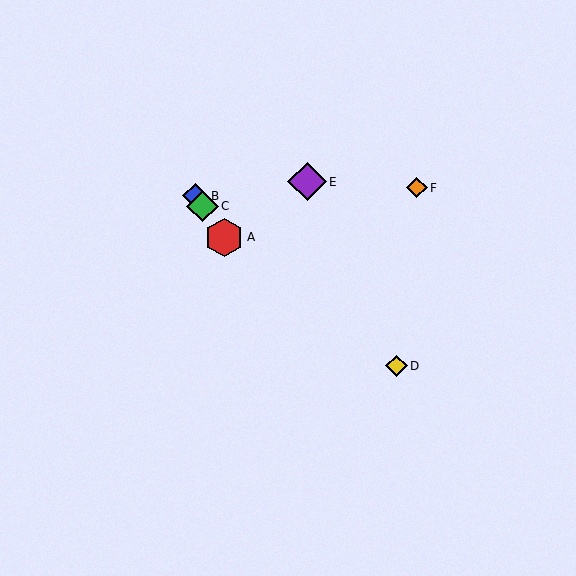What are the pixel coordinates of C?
Object C is at (202, 206).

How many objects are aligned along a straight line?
3 objects (A, B, C) are aligned along a straight line.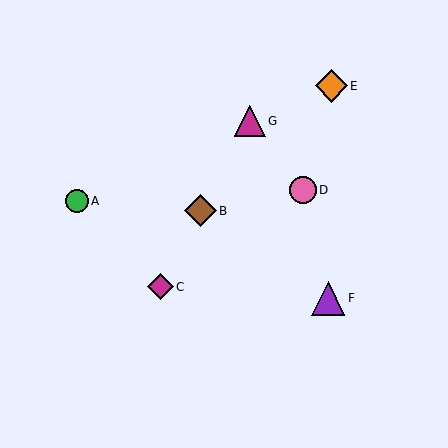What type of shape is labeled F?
Shape F is a purple triangle.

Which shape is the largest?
The purple triangle (labeled F) is the largest.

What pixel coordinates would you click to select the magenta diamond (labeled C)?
Click at (160, 287) to select the magenta diamond C.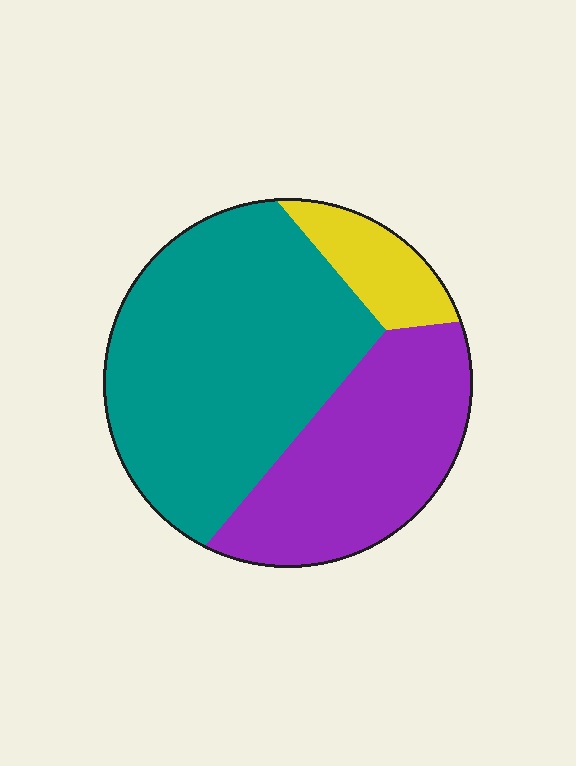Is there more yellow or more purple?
Purple.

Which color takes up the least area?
Yellow, at roughly 10%.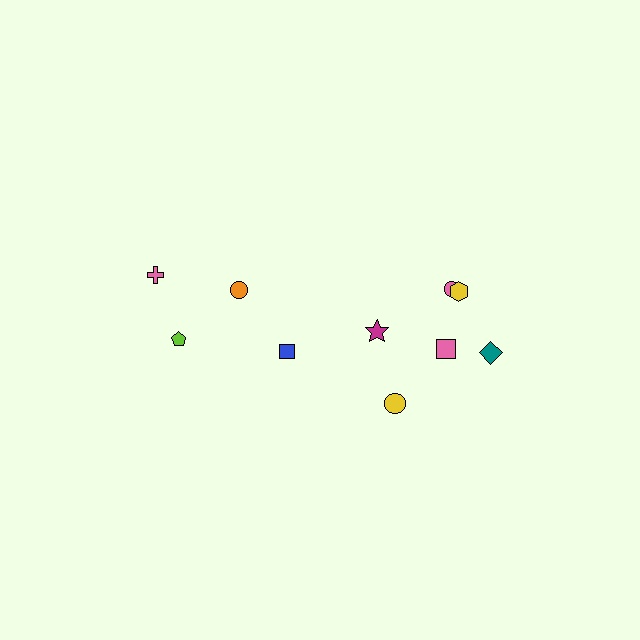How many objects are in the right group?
There are 6 objects.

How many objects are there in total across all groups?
There are 10 objects.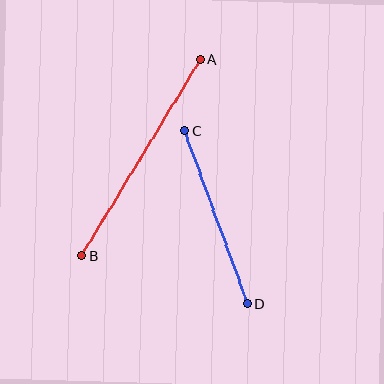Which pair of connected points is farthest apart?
Points A and B are farthest apart.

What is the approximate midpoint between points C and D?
The midpoint is at approximately (216, 217) pixels.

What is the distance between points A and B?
The distance is approximately 229 pixels.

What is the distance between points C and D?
The distance is approximately 184 pixels.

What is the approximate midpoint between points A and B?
The midpoint is at approximately (141, 158) pixels.